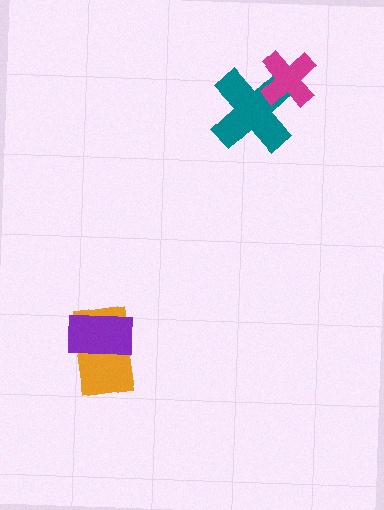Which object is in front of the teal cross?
The magenta cross is in front of the teal cross.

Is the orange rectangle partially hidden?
Yes, it is partially covered by another shape.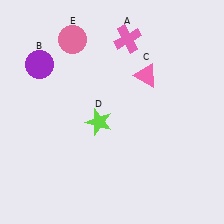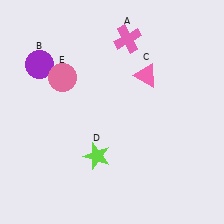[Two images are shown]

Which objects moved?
The objects that moved are: the lime star (D), the pink circle (E).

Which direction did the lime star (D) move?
The lime star (D) moved down.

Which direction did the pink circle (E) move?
The pink circle (E) moved down.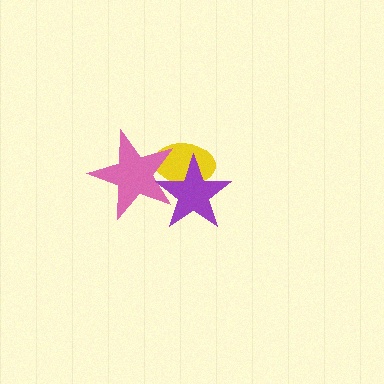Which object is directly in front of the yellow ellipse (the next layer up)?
The pink star is directly in front of the yellow ellipse.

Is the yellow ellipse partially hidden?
Yes, it is partially covered by another shape.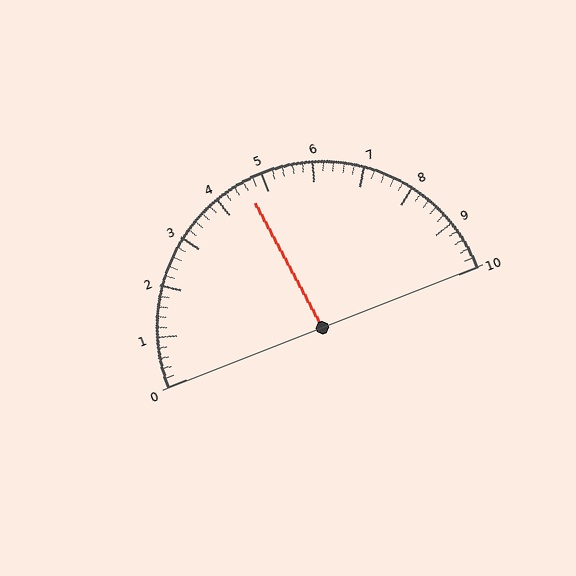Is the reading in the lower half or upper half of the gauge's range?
The reading is in the lower half of the range (0 to 10).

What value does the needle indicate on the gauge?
The needle indicates approximately 4.6.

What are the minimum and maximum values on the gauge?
The gauge ranges from 0 to 10.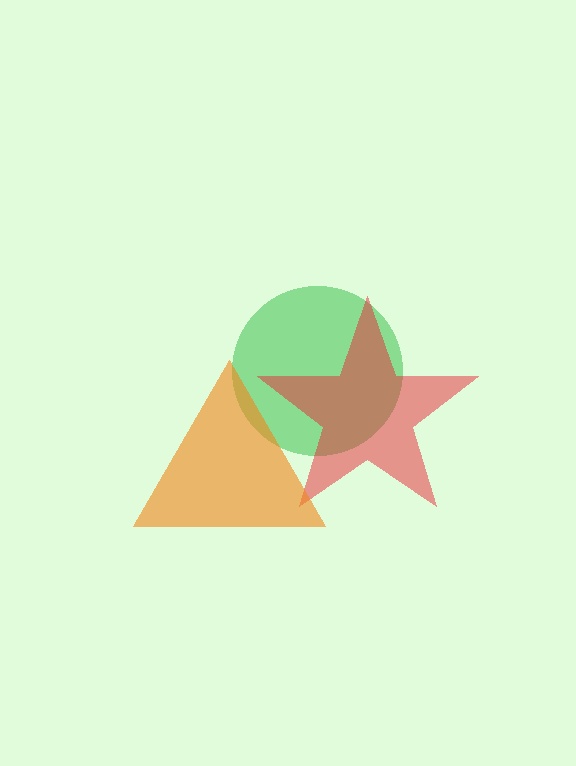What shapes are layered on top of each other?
The layered shapes are: a green circle, a red star, an orange triangle.